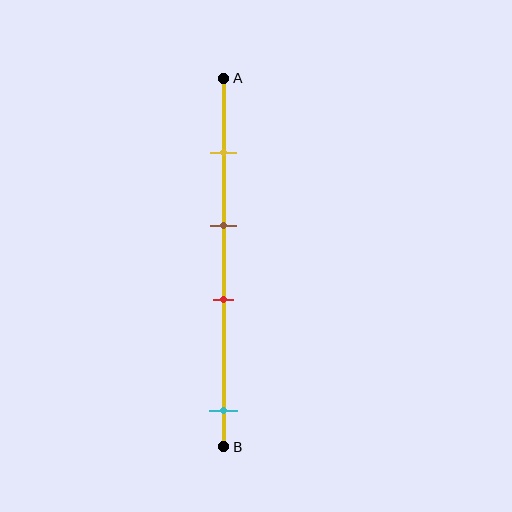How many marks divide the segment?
There are 4 marks dividing the segment.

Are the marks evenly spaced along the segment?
No, the marks are not evenly spaced.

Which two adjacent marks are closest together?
The brown and red marks are the closest adjacent pair.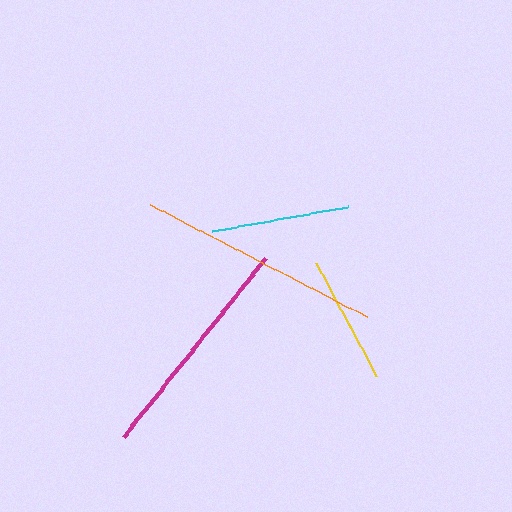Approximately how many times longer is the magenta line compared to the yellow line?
The magenta line is approximately 1.8 times the length of the yellow line.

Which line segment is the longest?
The orange line is the longest at approximately 245 pixels.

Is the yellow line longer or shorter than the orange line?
The orange line is longer than the yellow line.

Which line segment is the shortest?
The yellow line is the shortest at approximately 127 pixels.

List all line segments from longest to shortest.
From longest to shortest: orange, magenta, cyan, yellow.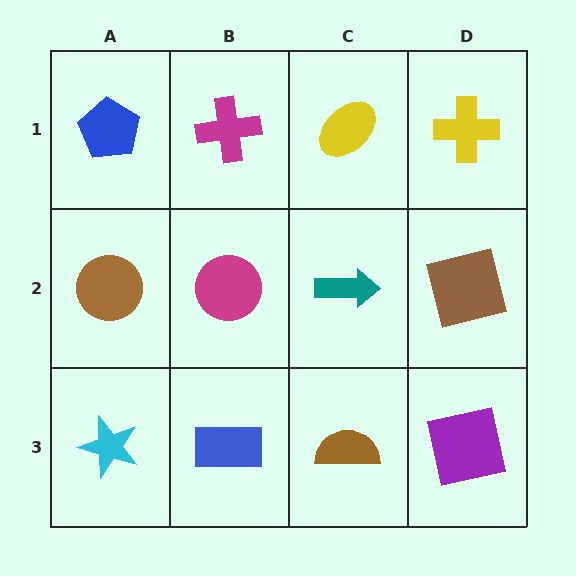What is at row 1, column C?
A yellow ellipse.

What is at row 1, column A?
A blue pentagon.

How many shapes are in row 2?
4 shapes.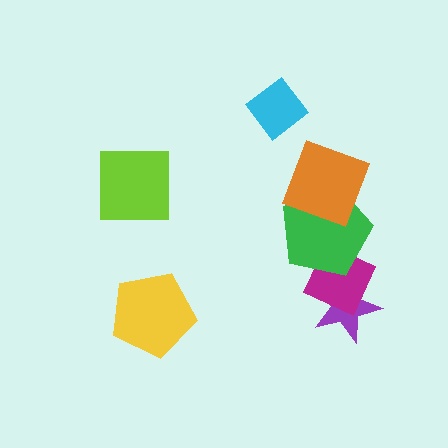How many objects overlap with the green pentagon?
2 objects overlap with the green pentagon.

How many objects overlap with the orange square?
1 object overlaps with the orange square.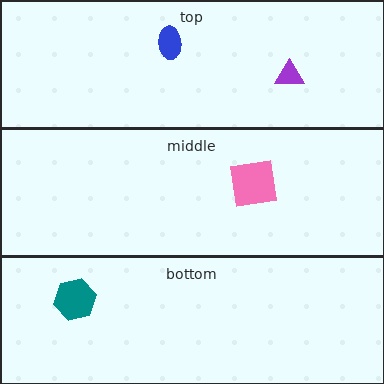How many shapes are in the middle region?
1.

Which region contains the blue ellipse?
The top region.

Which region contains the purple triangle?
The top region.